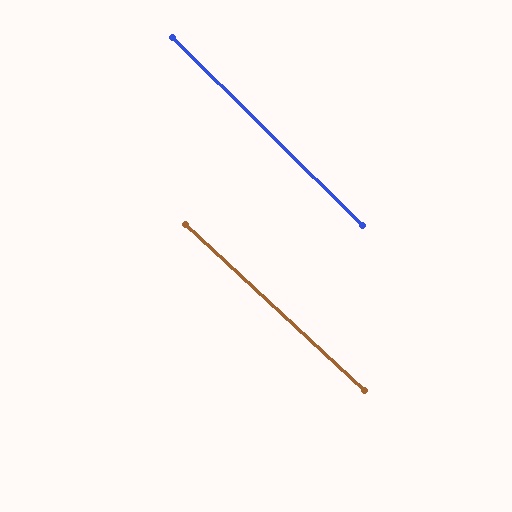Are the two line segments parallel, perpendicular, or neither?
Parallel — their directions differ by only 1.7°.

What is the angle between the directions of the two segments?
Approximately 2 degrees.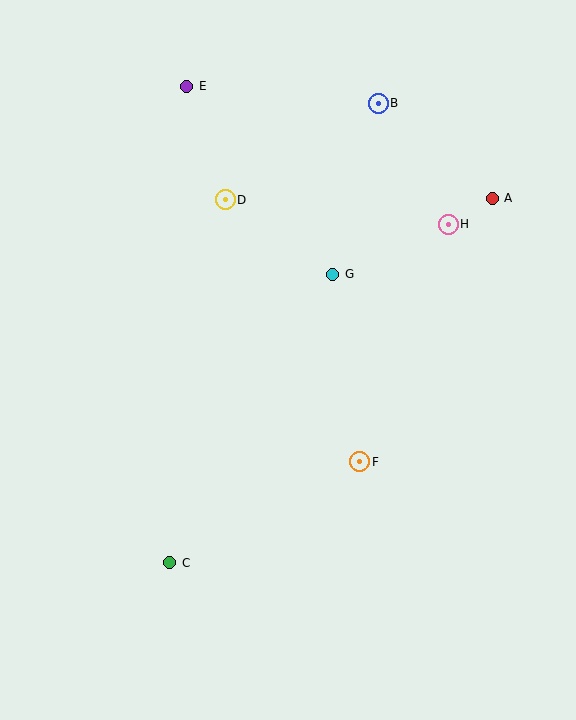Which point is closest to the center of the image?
Point G at (333, 274) is closest to the center.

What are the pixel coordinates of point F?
Point F is at (360, 462).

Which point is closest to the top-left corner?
Point E is closest to the top-left corner.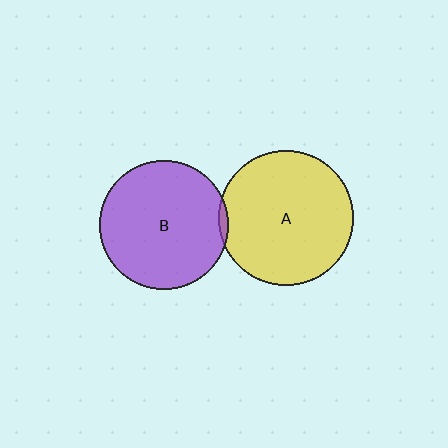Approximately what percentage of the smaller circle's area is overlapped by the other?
Approximately 5%.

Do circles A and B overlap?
Yes.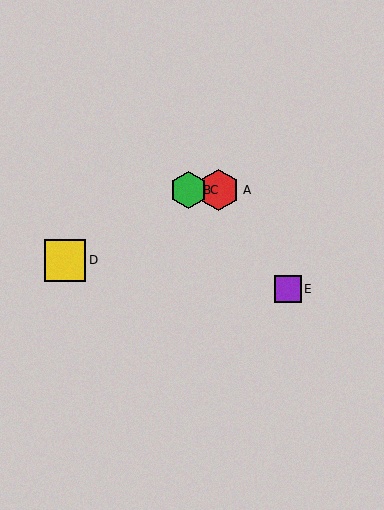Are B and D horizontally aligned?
No, B is at y≈190 and D is at y≈260.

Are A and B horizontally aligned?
Yes, both are at y≈190.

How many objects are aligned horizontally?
3 objects (A, B, C) are aligned horizontally.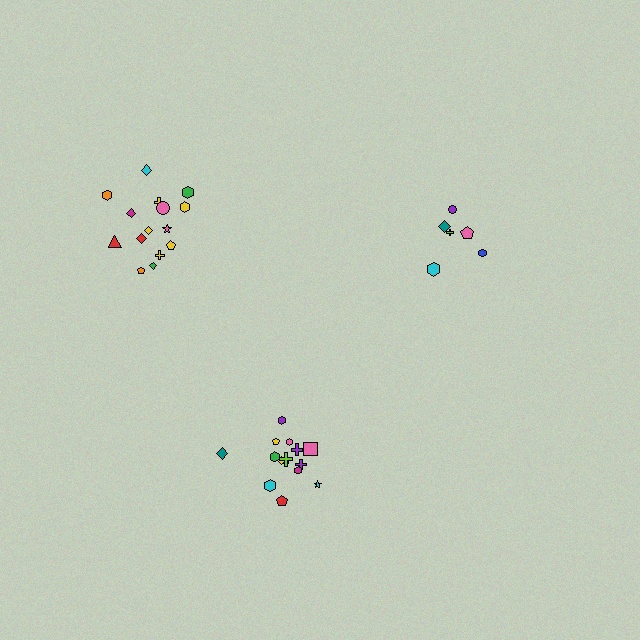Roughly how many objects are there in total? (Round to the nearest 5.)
Roughly 35 objects in total.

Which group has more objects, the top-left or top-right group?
The top-left group.